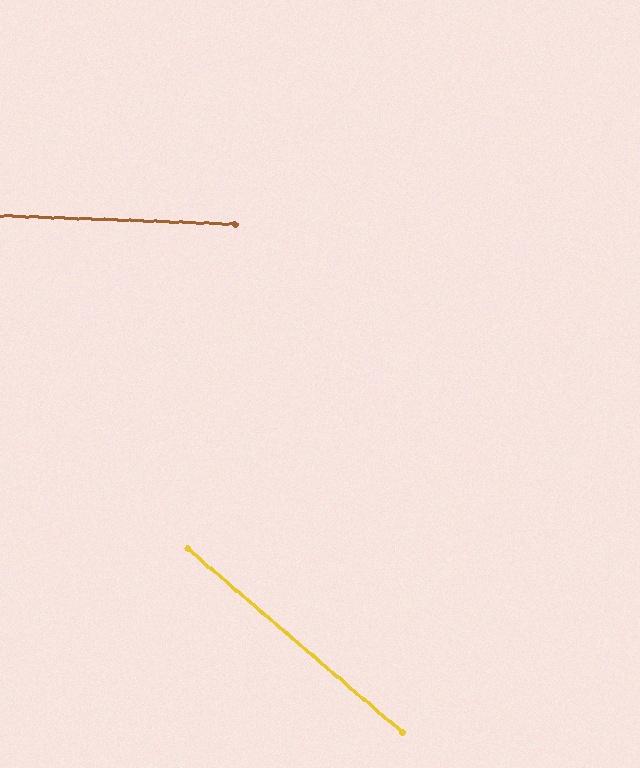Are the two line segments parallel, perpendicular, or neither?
Neither parallel nor perpendicular — they differ by about 39°.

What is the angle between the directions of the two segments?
Approximately 39 degrees.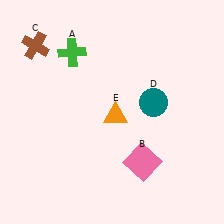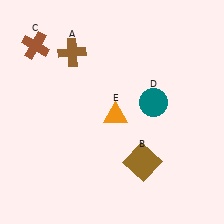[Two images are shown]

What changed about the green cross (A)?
In Image 1, A is green. In Image 2, it changed to brown.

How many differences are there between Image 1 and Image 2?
There are 2 differences between the two images.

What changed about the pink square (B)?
In Image 1, B is pink. In Image 2, it changed to brown.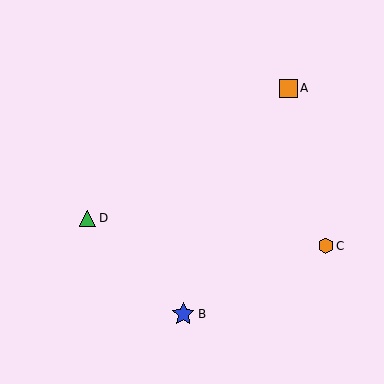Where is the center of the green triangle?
The center of the green triangle is at (88, 218).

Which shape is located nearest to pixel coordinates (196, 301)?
The blue star (labeled B) at (183, 314) is nearest to that location.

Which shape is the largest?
The blue star (labeled B) is the largest.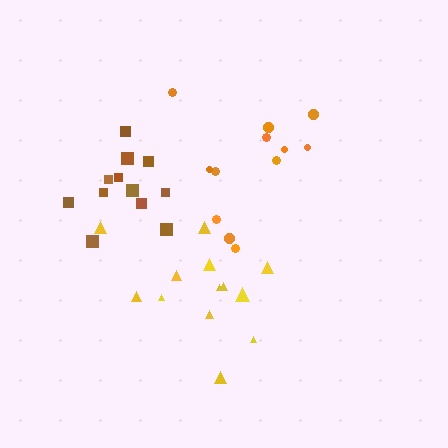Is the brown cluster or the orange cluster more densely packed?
Brown.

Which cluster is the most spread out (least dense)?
Yellow.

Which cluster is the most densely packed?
Brown.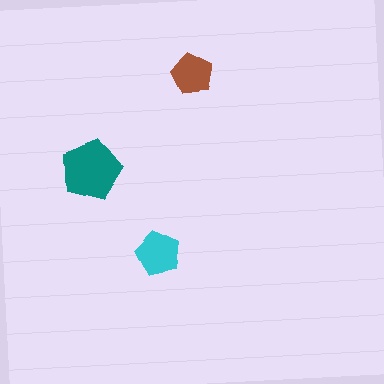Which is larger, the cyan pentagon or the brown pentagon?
The cyan one.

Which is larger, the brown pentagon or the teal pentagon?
The teal one.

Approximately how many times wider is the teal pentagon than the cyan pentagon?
About 1.5 times wider.